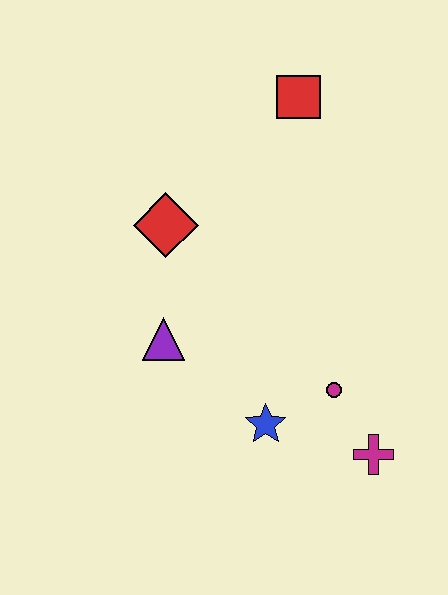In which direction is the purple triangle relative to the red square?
The purple triangle is below the red square.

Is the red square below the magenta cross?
No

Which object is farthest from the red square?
The magenta cross is farthest from the red square.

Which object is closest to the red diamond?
The purple triangle is closest to the red diamond.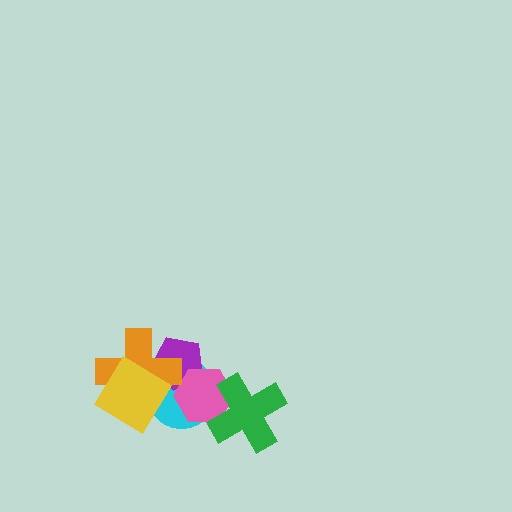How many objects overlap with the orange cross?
3 objects overlap with the orange cross.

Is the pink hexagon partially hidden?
Yes, it is partially covered by another shape.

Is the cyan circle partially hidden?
Yes, it is partially covered by another shape.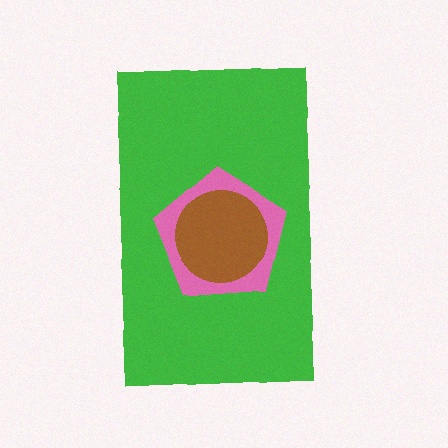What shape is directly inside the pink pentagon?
The brown circle.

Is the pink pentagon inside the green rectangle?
Yes.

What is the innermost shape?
The brown circle.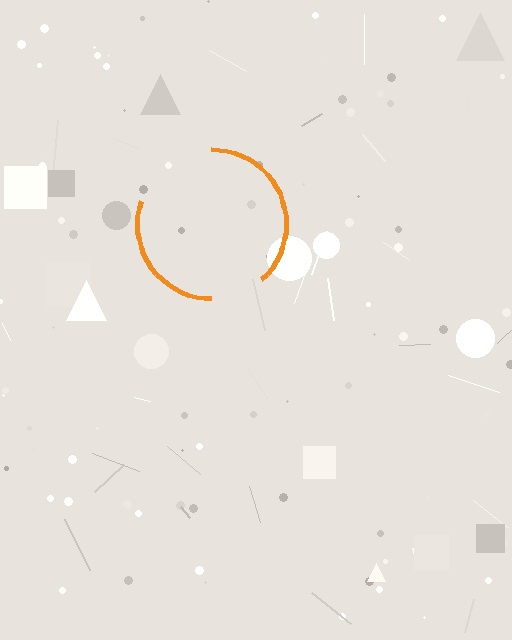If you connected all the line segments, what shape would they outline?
They would outline a circle.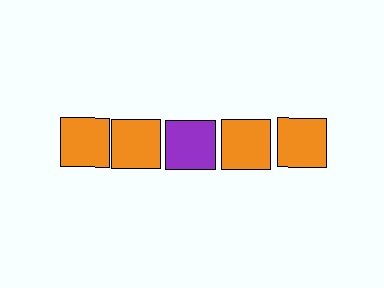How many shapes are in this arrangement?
There are 5 shapes arranged in a grid pattern.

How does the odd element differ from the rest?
It has a different color: purple instead of orange.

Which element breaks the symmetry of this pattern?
The purple square in the top row, center column breaks the symmetry. All other shapes are orange squares.